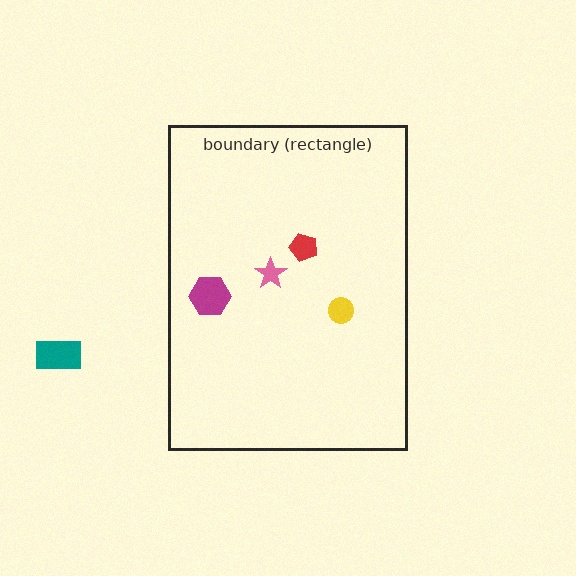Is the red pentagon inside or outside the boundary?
Inside.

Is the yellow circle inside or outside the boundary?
Inside.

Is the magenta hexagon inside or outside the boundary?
Inside.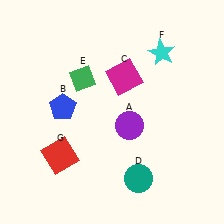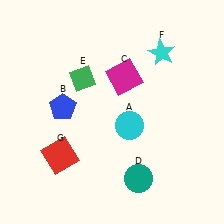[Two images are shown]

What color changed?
The circle (A) changed from purple in Image 1 to cyan in Image 2.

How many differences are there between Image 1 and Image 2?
There is 1 difference between the two images.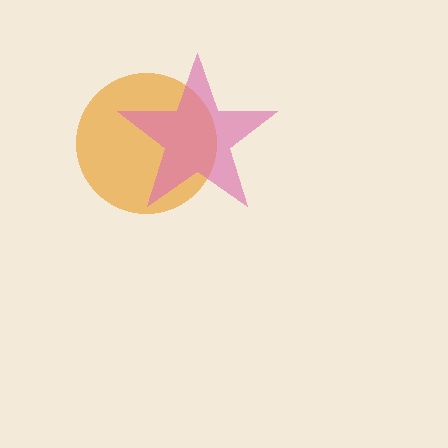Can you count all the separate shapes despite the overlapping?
Yes, there are 2 separate shapes.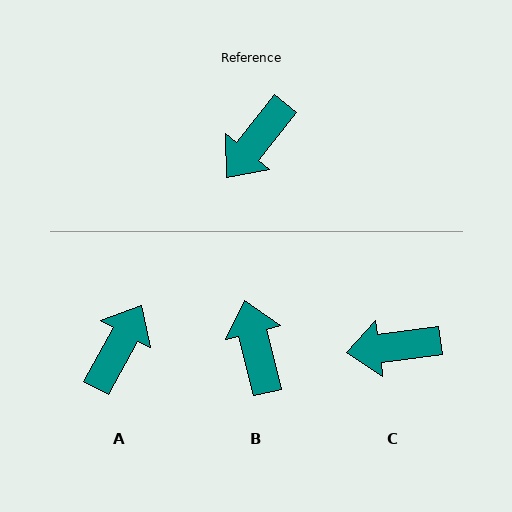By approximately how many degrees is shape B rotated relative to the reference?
Approximately 127 degrees clockwise.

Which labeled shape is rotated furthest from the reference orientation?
A, about 170 degrees away.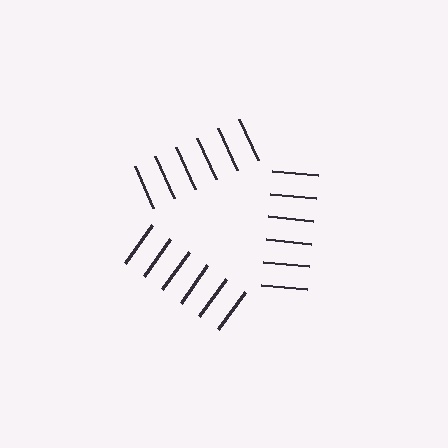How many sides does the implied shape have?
3 sides — the line-ends trace a triangle.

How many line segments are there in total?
18 — 6 along each of the 3 edges.